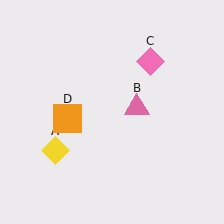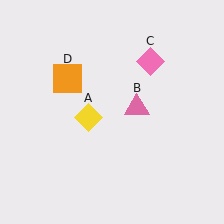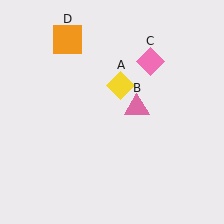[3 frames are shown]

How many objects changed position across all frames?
2 objects changed position: yellow diamond (object A), orange square (object D).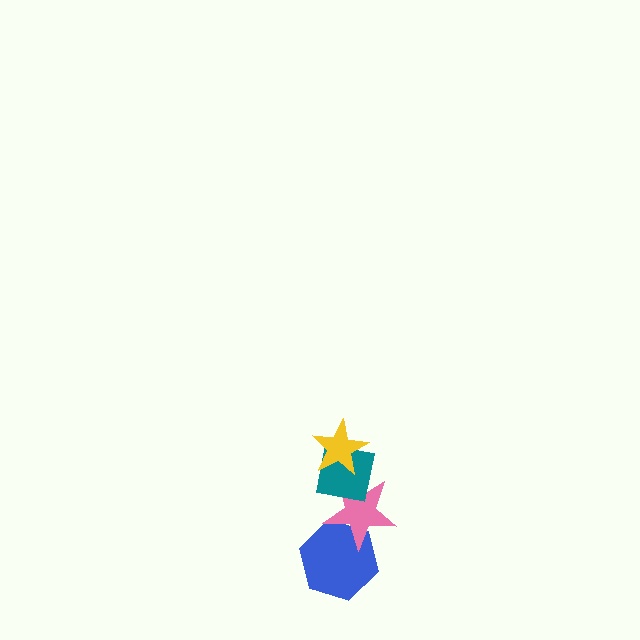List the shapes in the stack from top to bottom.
From top to bottom: the yellow star, the teal square, the pink star, the blue hexagon.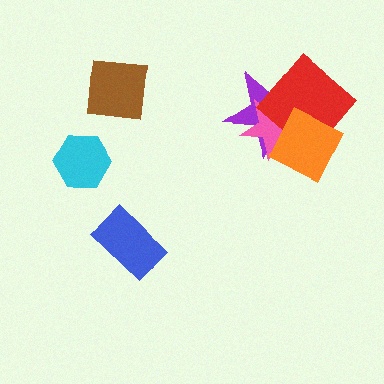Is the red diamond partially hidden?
Yes, it is partially covered by another shape.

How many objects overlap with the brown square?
0 objects overlap with the brown square.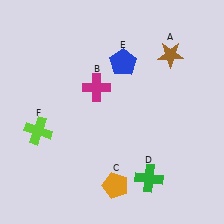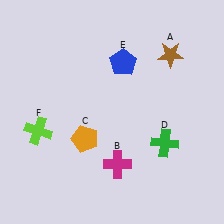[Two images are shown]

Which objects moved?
The objects that moved are: the magenta cross (B), the orange pentagon (C), the green cross (D).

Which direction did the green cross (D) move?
The green cross (D) moved up.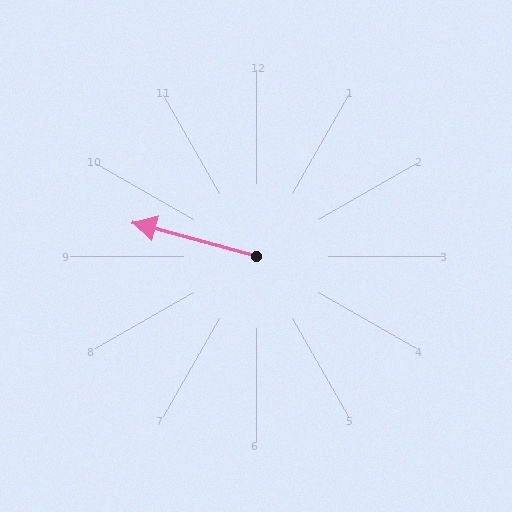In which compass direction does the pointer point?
West.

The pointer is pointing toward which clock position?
Roughly 10 o'clock.